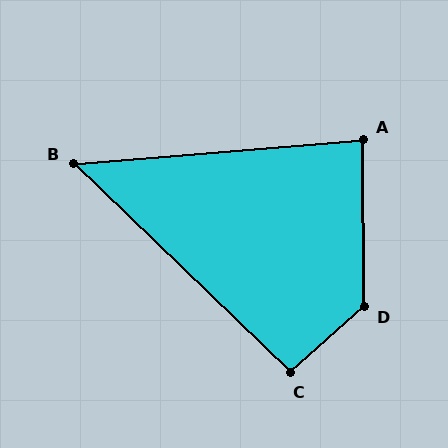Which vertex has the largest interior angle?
D, at approximately 131 degrees.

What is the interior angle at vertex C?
Approximately 94 degrees (approximately right).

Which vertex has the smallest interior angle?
B, at approximately 49 degrees.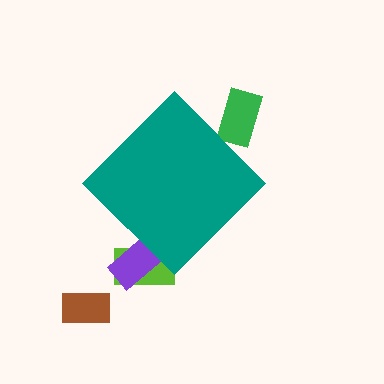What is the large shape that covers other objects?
A teal diamond.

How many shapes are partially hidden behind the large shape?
3 shapes are partially hidden.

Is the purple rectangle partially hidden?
Yes, the purple rectangle is partially hidden behind the teal diamond.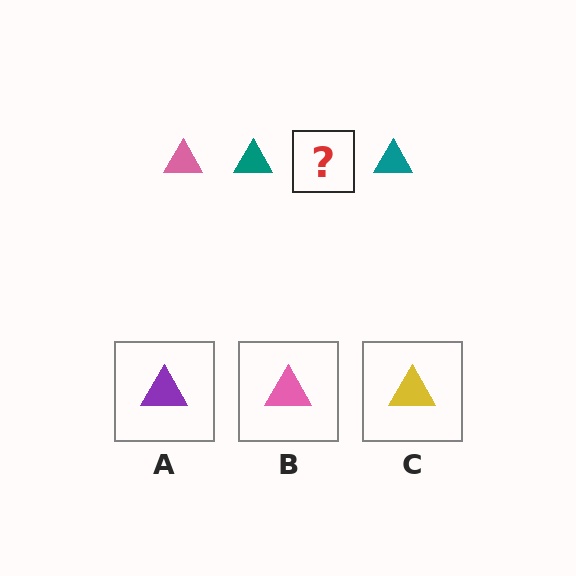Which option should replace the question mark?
Option B.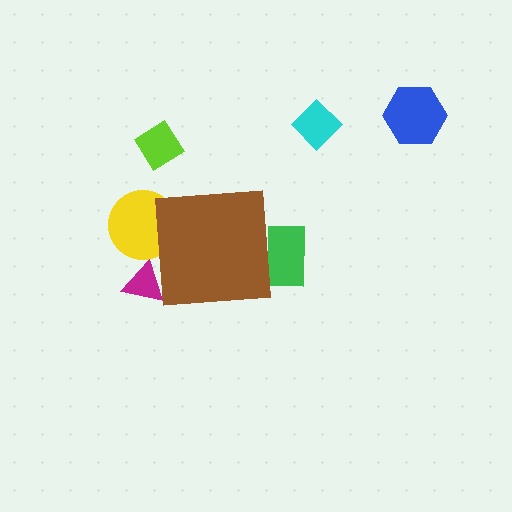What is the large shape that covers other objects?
A brown square.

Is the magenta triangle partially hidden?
Yes, the magenta triangle is partially hidden behind the brown square.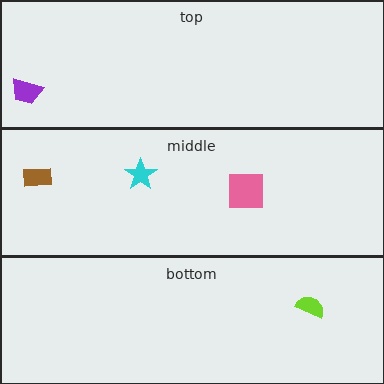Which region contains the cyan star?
The middle region.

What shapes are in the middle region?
The brown rectangle, the cyan star, the pink square.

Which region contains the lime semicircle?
The bottom region.